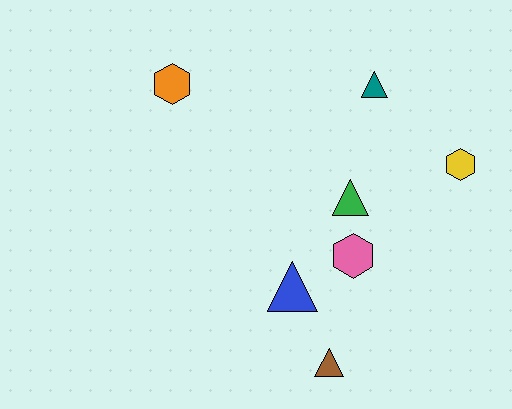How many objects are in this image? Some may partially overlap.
There are 7 objects.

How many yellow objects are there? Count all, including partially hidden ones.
There is 1 yellow object.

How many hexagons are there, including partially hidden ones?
There are 3 hexagons.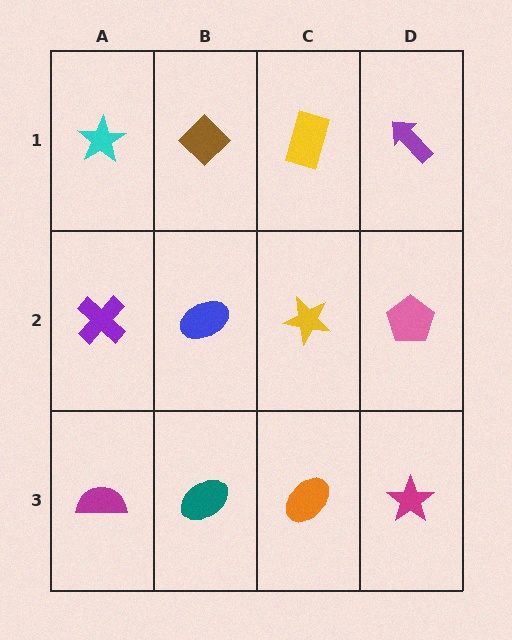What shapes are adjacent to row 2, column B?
A brown diamond (row 1, column B), a teal ellipse (row 3, column B), a purple cross (row 2, column A), a yellow star (row 2, column C).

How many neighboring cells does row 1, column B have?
3.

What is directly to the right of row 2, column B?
A yellow star.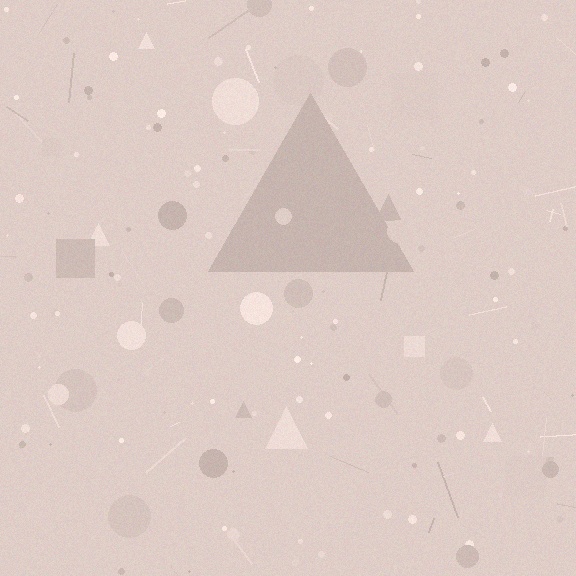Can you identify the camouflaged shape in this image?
The camouflaged shape is a triangle.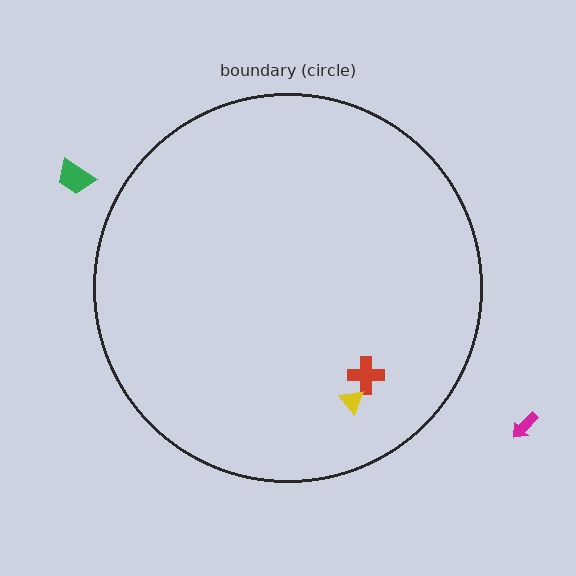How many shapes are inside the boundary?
2 inside, 2 outside.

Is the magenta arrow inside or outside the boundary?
Outside.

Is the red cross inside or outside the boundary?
Inside.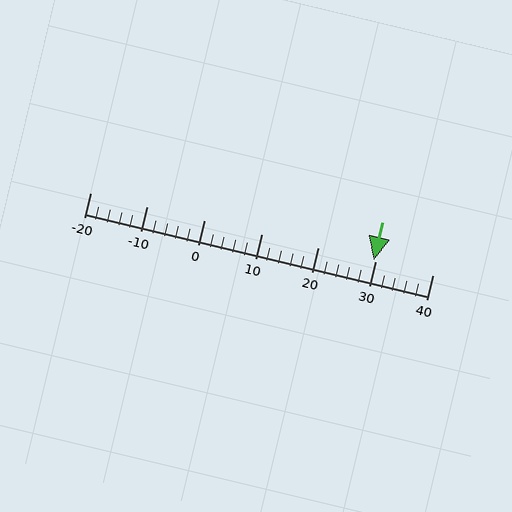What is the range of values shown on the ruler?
The ruler shows values from -20 to 40.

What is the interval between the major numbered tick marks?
The major tick marks are spaced 10 units apart.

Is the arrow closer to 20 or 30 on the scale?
The arrow is closer to 30.